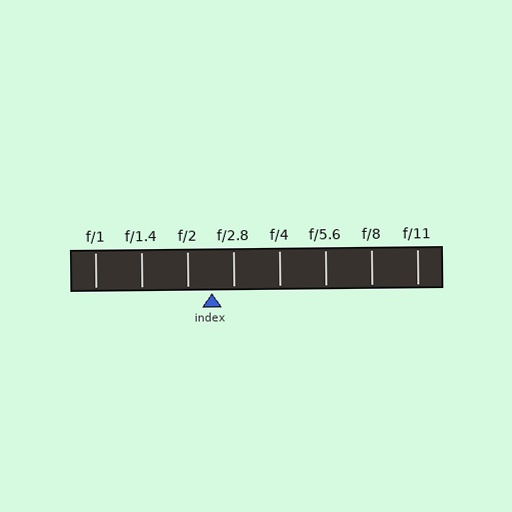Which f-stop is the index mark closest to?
The index mark is closest to f/2.8.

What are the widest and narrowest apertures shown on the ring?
The widest aperture shown is f/1 and the narrowest is f/11.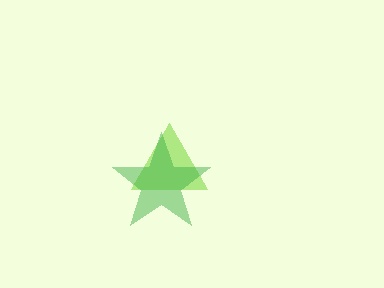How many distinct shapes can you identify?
There are 2 distinct shapes: a lime triangle, a green star.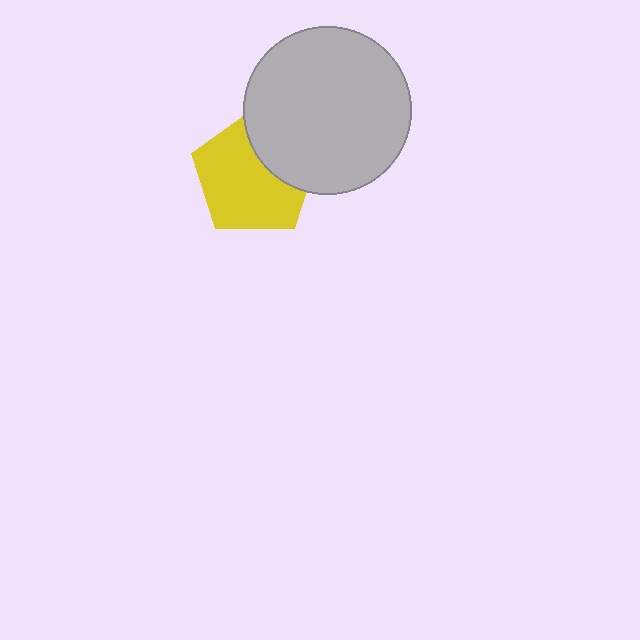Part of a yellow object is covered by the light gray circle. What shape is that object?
It is a pentagon.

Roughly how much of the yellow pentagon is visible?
Most of it is visible (roughly 69%).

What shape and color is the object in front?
The object in front is a light gray circle.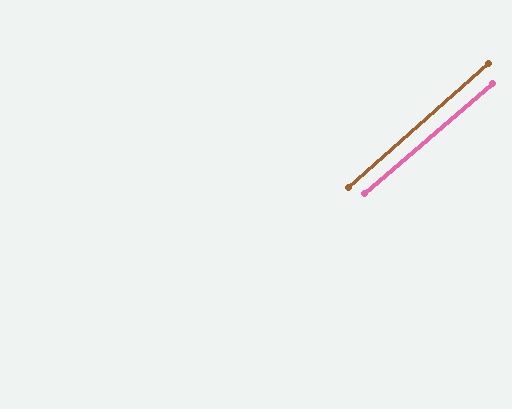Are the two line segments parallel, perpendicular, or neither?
Parallel — their directions differ by only 0.8°.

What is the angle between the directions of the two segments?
Approximately 1 degree.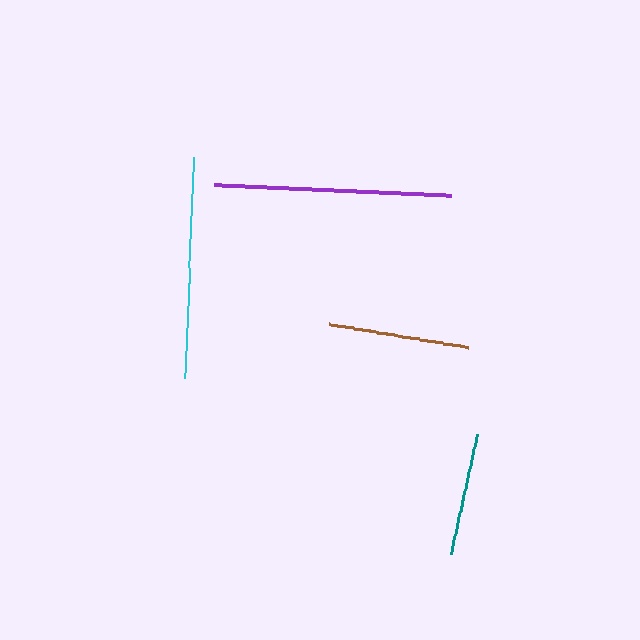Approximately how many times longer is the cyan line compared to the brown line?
The cyan line is approximately 1.6 times the length of the brown line.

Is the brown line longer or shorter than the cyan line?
The cyan line is longer than the brown line.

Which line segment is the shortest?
The teal line is the shortest at approximately 122 pixels.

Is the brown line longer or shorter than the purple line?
The purple line is longer than the brown line.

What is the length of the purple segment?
The purple segment is approximately 237 pixels long.